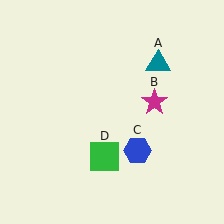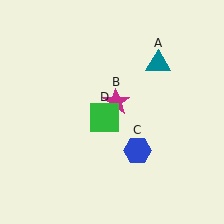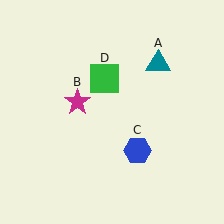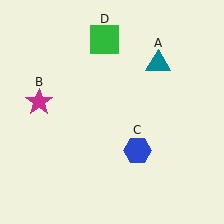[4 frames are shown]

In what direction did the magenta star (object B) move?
The magenta star (object B) moved left.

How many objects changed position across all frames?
2 objects changed position: magenta star (object B), green square (object D).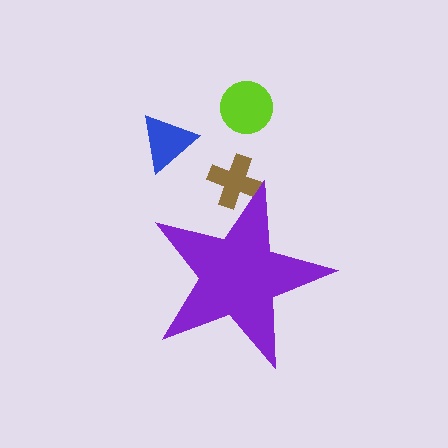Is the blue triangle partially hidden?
No, the blue triangle is fully visible.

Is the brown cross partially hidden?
Yes, the brown cross is partially hidden behind the purple star.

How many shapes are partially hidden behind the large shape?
1 shape is partially hidden.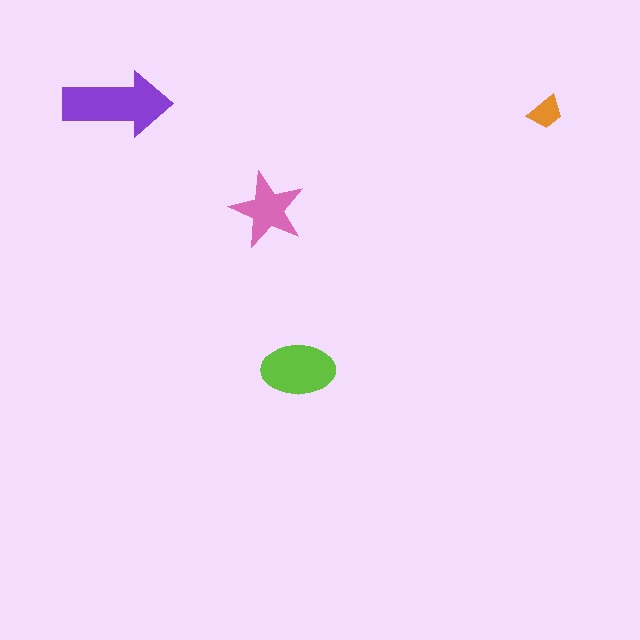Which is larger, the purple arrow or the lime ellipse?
The purple arrow.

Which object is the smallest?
The orange trapezoid.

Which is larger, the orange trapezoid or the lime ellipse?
The lime ellipse.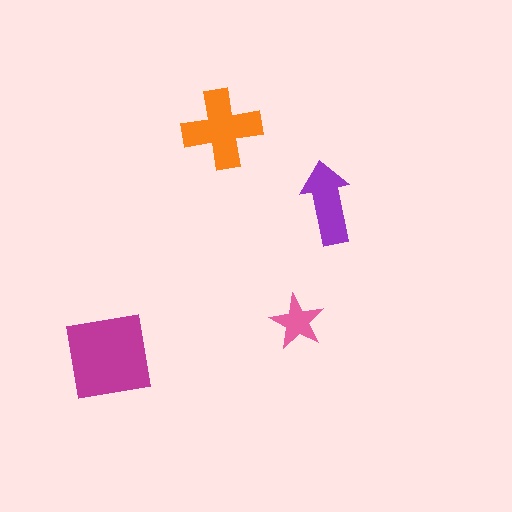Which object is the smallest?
The pink star.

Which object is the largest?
The magenta square.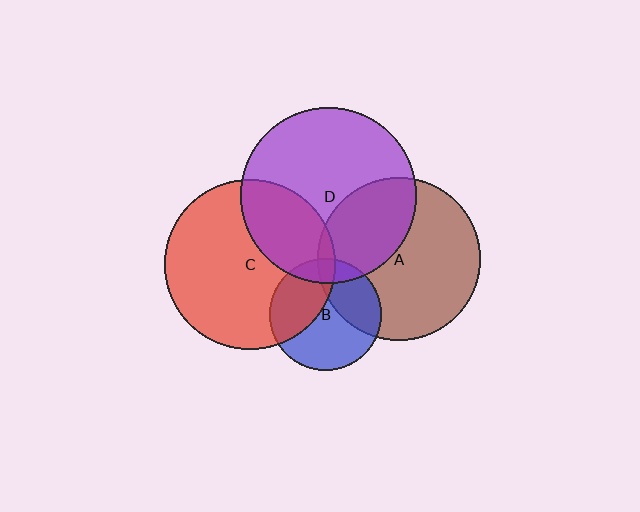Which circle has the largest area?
Circle D (purple).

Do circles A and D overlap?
Yes.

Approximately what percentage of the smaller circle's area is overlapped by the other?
Approximately 35%.